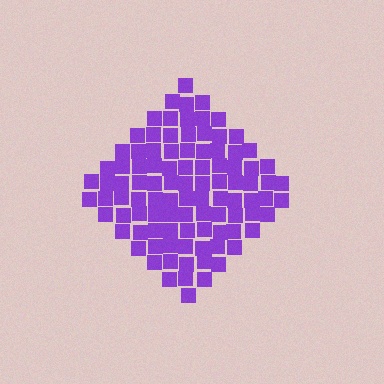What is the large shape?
The large shape is a diamond.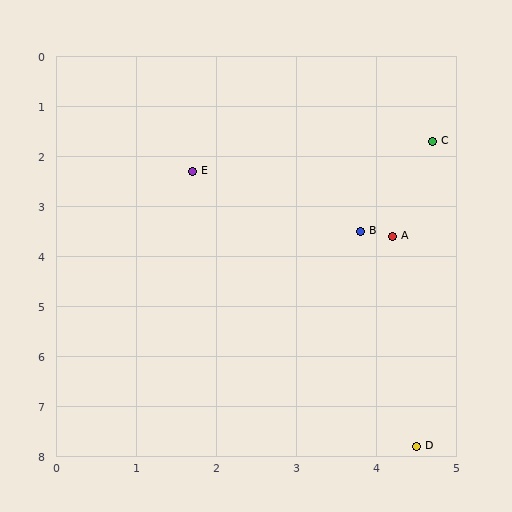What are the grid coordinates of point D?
Point D is at approximately (4.5, 7.8).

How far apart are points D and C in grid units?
Points D and C are about 6.1 grid units apart.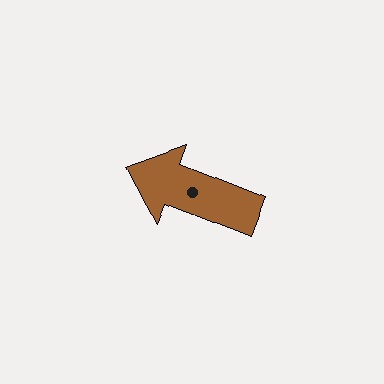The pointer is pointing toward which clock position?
Roughly 10 o'clock.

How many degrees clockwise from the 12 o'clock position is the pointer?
Approximately 291 degrees.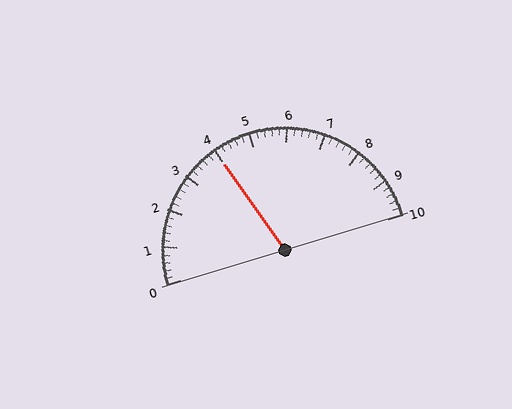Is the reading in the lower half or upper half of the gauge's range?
The reading is in the lower half of the range (0 to 10).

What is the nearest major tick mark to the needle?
The nearest major tick mark is 4.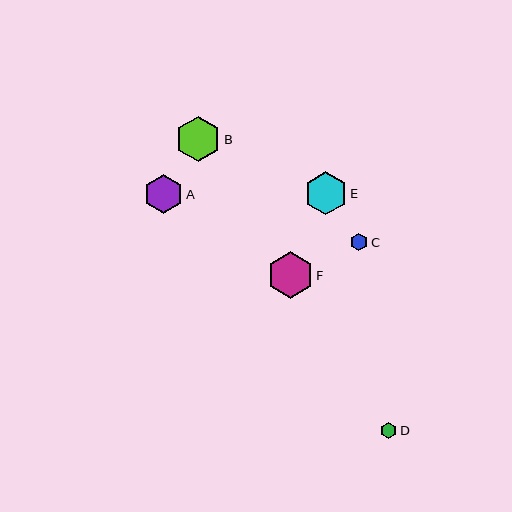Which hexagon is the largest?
Hexagon F is the largest with a size of approximately 46 pixels.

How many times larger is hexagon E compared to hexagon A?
Hexagon E is approximately 1.1 times the size of hexagon A.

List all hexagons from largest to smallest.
From largest to smallest: F, B, E, A, C, D.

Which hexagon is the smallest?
Hexagon D is the smallest with a size of approximately 16 pixels.